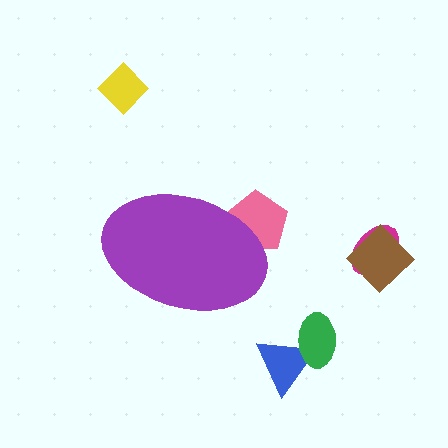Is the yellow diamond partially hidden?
No, the yellow diamond is fully visible.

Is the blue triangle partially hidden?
No, the blue triangle is fully visible.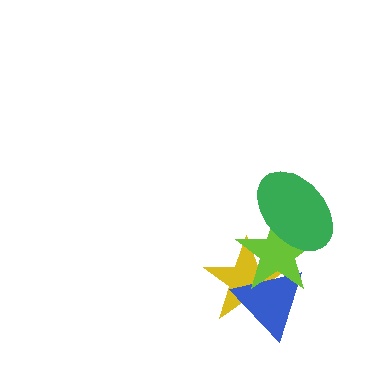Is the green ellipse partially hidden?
No, no other shape covers it.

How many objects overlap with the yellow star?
2 objects overlap with the yellow star.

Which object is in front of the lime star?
The green ellipse is in front of the lime star.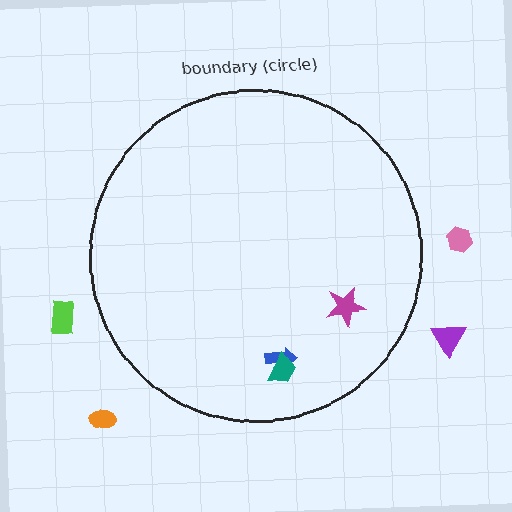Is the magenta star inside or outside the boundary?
Inside.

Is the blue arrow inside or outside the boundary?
Inside.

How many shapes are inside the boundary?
3 inside, 4 outside.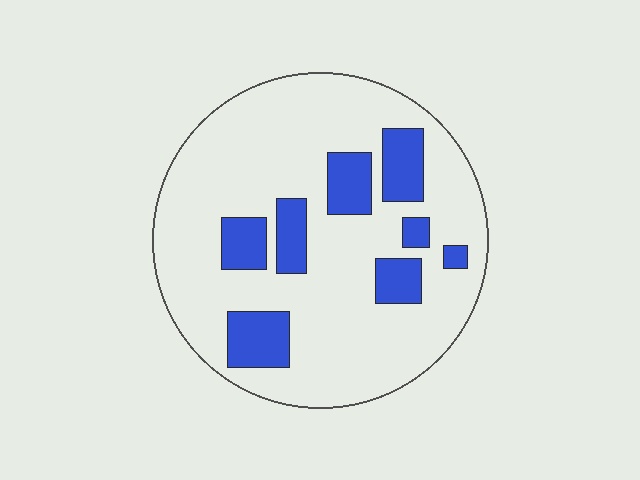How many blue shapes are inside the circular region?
8.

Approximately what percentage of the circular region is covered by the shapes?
Approximately 20%.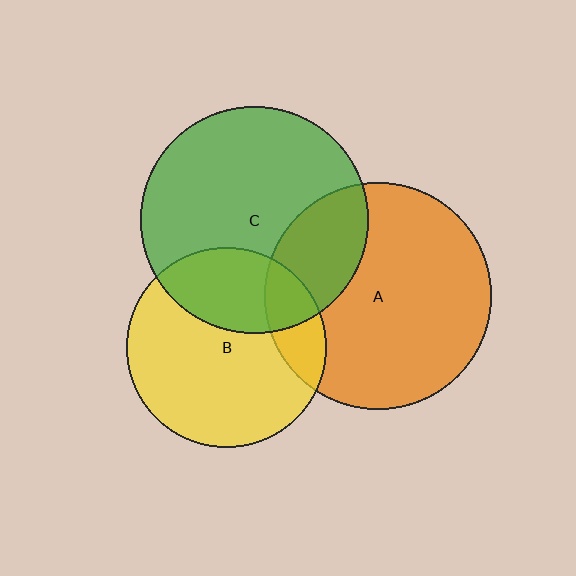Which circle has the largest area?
Circle A (orange).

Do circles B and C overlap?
Yes.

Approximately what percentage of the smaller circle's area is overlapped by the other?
Approximately 30%.